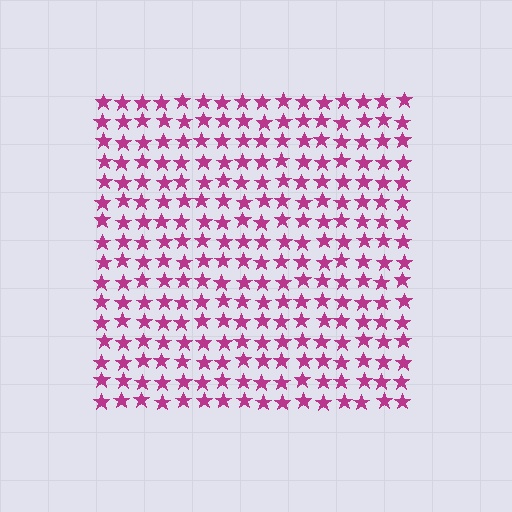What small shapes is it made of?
It is made of small stars.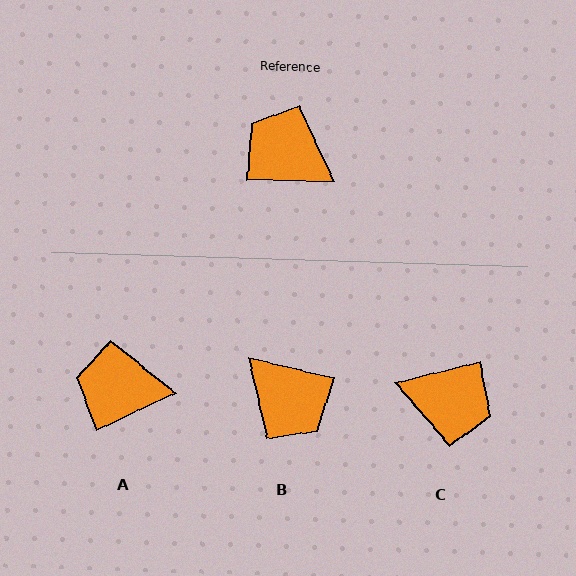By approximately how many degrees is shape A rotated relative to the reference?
Approximately 26 degrees counter-clockwise.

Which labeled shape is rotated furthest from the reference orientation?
B, about 168 degrees away.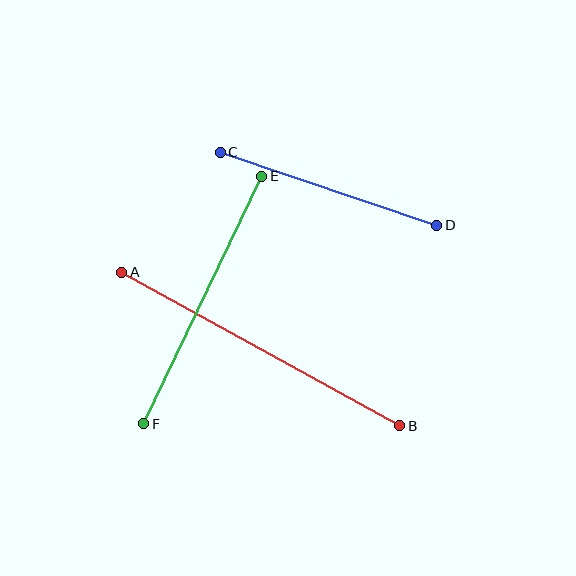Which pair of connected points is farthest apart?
Points A and B are farthest apart.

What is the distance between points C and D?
The distance is approximately 228 pixels.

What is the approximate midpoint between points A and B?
The midpoint is at approximately (261, 349) pixels.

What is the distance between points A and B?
The distance is approximately 317 pixels.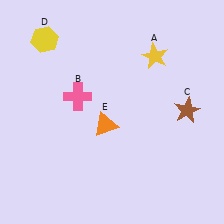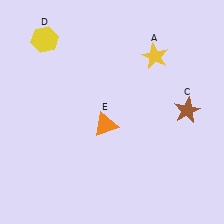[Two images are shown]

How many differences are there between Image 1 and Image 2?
There is 1 difference between the two images.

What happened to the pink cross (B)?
The pink cross (B) was removed in Image 2. It was in the top-left area of Image 1.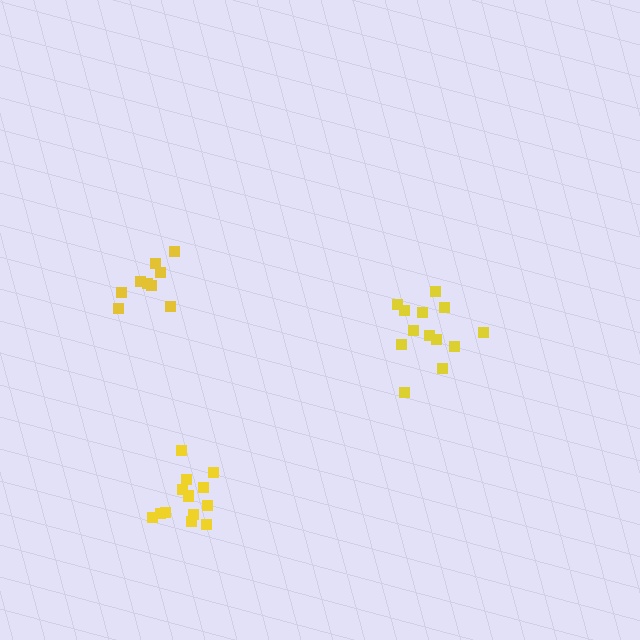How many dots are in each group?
Group 1: 9 dots, Group 2: 13 dots, Group 3: 13 dots (35 total).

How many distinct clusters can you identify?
There are 3 distinct clusters.